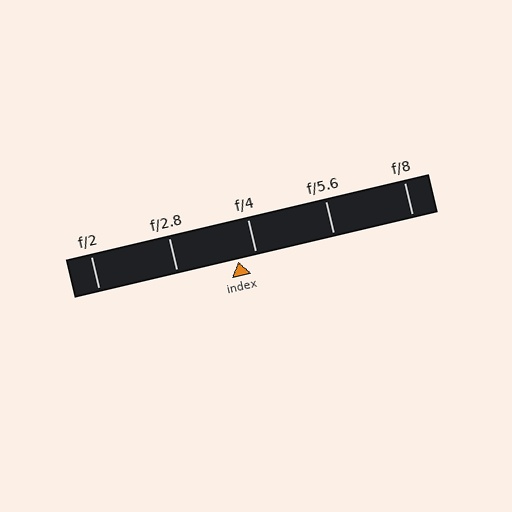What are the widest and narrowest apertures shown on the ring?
The widest aperture shown is f/2 and the narrowest is f/8.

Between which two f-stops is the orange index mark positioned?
The index mark is between f/2.8 and f/4.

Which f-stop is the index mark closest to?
The index mark is closest to f/4.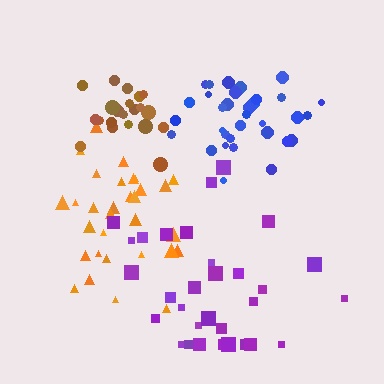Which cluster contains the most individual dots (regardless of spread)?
Blue (33).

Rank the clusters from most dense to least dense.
blue, brown, orange, purple.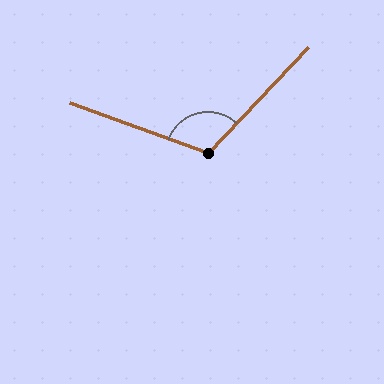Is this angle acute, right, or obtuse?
It is obtuse.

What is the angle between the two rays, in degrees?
Approximately 113 degrees.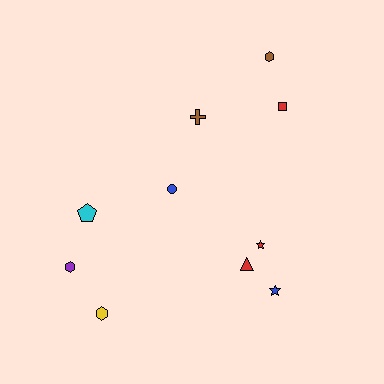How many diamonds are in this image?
There are no diamonds.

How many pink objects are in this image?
There are no pink objects.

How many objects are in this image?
There are 10 objects.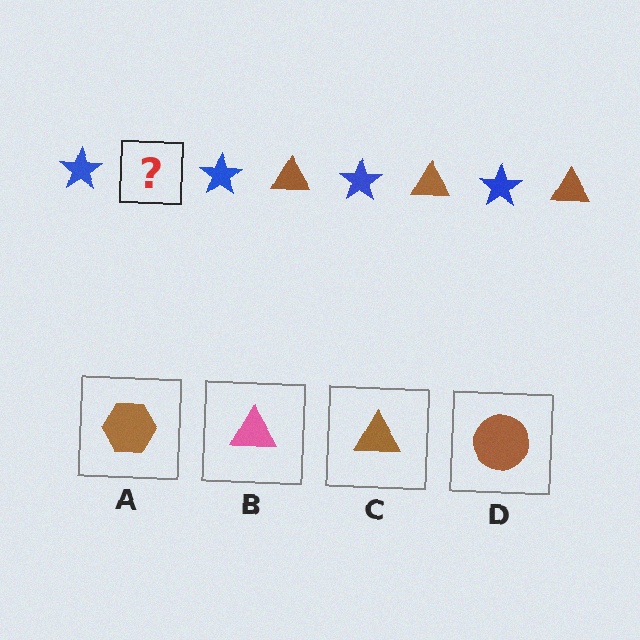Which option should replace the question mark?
Option C.